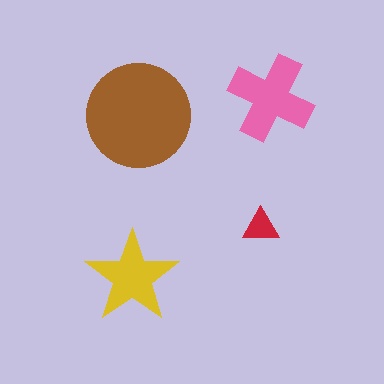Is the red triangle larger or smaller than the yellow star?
Smaller.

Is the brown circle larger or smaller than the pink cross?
Larger.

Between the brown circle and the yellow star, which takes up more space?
The brown circle.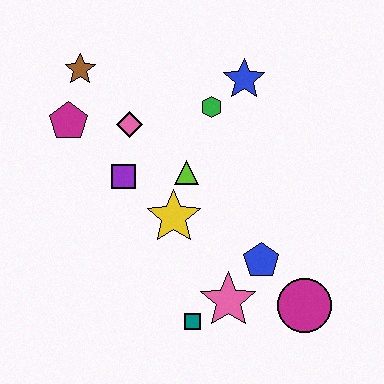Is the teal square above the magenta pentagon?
No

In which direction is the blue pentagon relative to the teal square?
The blue pentagon is to the right of the teal square.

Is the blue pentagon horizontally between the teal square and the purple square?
No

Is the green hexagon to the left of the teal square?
No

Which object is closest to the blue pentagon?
The pink star is closest to the blue pentagon.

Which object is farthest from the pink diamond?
The magenta circle is farthest from the pink diamond.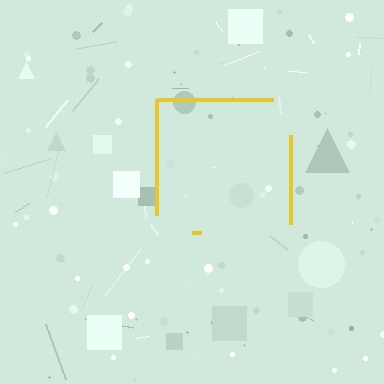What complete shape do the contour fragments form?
The contour fragments form a square.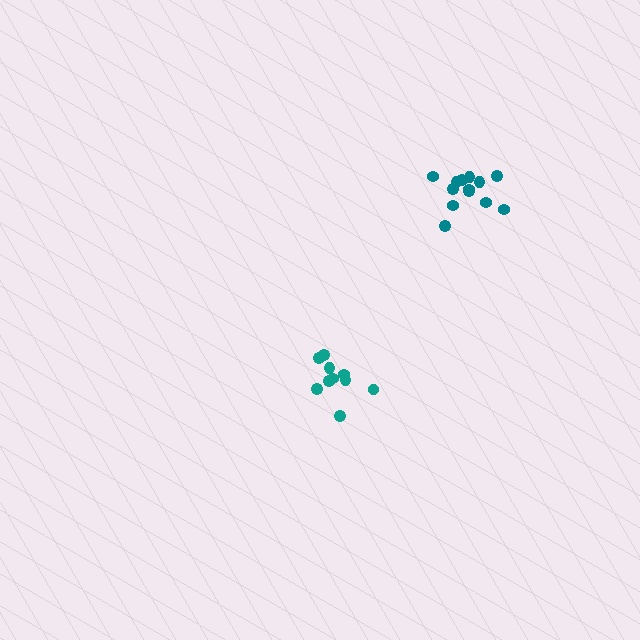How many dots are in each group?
Group 1: 10 dots, Group 2: 13 dots (23 total).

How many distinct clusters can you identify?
There are 2 distinct clusters.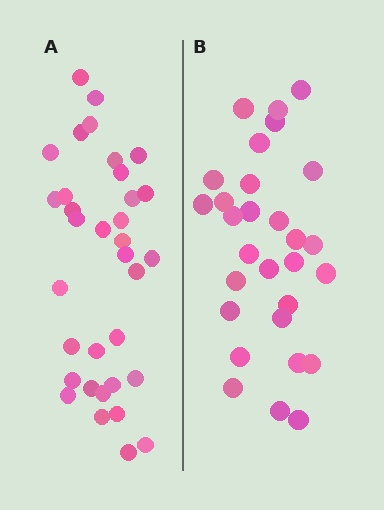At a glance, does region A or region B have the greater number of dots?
Region A (the left region) has more dots.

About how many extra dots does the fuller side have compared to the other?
Region A has about 5 more dots than region B.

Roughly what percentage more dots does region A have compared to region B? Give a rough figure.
About 15% more.